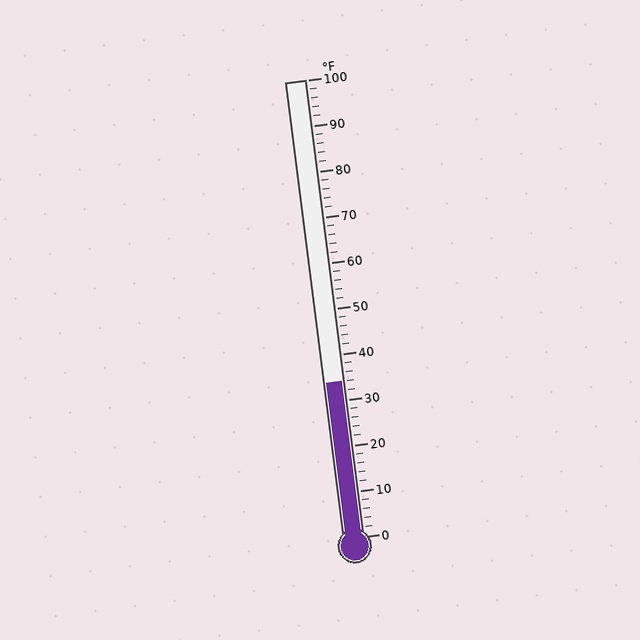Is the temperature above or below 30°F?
The temperature is above 30°F.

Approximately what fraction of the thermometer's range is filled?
The thermometer is filled to approximately 35% of its range.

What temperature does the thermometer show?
The thermometer shows approximately 34°F.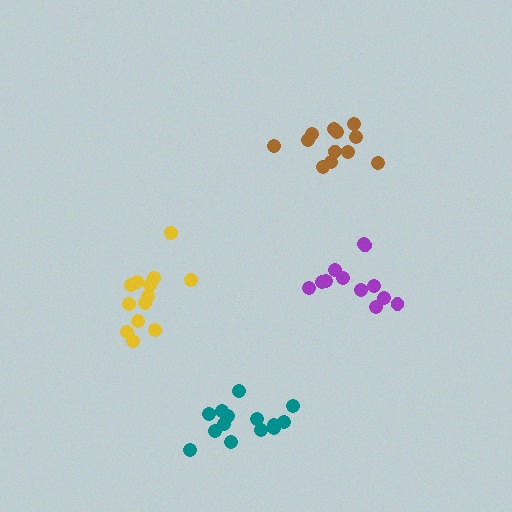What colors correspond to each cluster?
The clusters are colored: purple, yellow, brown, teal.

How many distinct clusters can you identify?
There are 4 distinct clusters.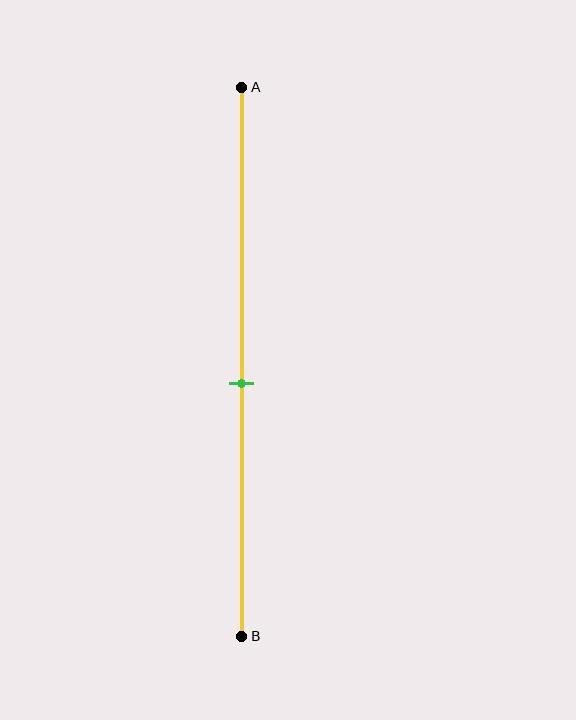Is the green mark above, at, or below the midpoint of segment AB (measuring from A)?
The green mark is below the midpoint of segment AB.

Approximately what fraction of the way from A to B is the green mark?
The green mark is approximately 55% of the way from A to B.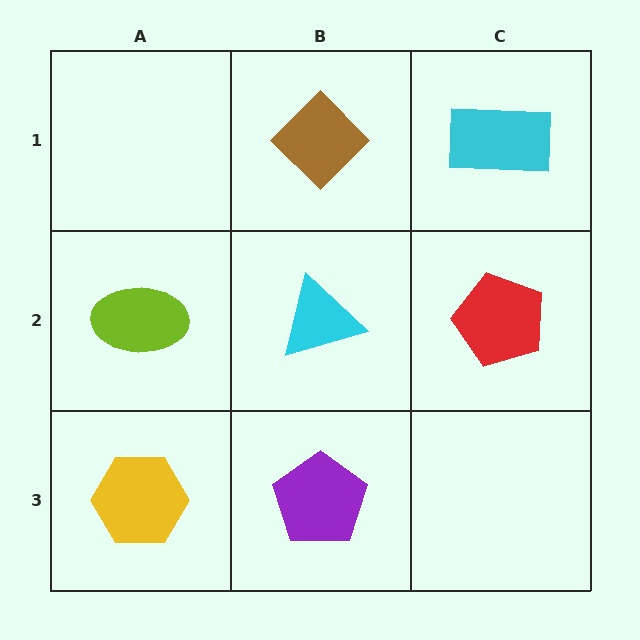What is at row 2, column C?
A red pentagon.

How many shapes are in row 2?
3 shapes.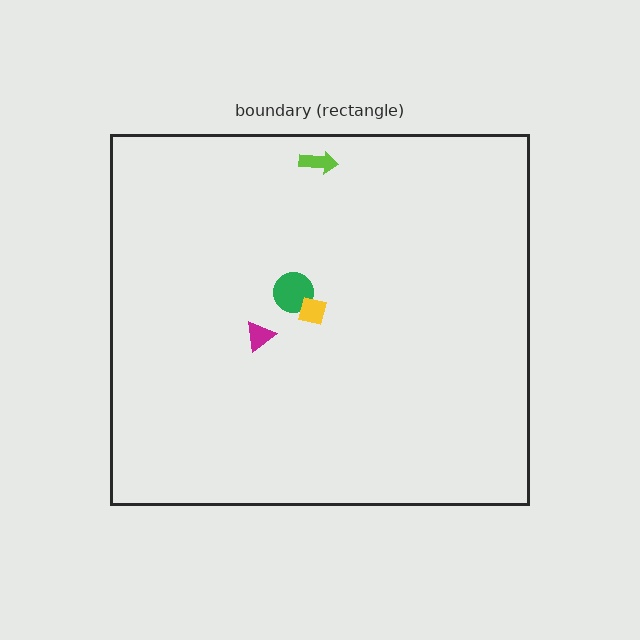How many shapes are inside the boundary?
4 inside, 0 outside.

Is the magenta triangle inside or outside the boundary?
Inside.